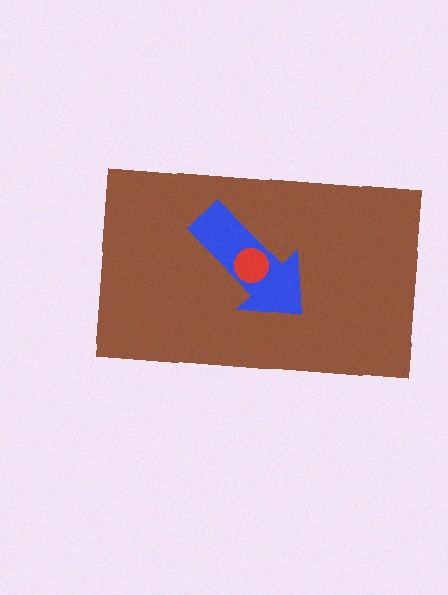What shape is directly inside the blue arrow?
The red circle.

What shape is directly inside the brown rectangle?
The blue arrow.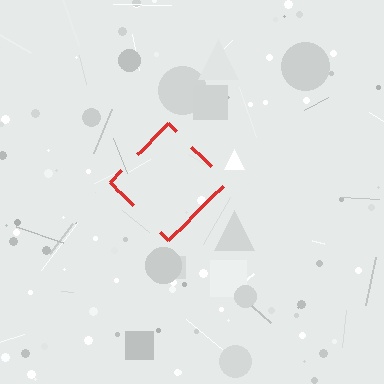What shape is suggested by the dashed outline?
The dashed outline suggests a diamond.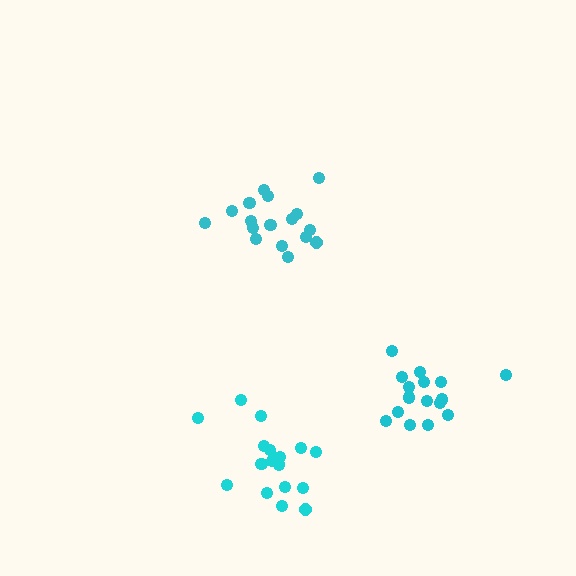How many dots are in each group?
Group 1: 16 dots, Group 2: 17 dots, Group 3: 18 dots (51 total).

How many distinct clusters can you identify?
There are 3 distinct clusters.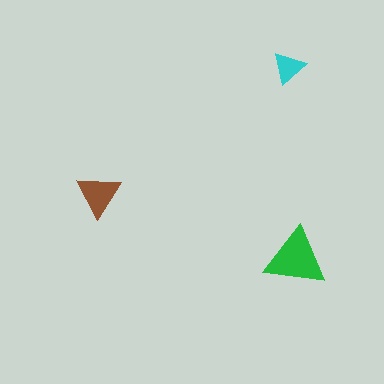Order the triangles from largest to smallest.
the green one, the brown one, the cyan one.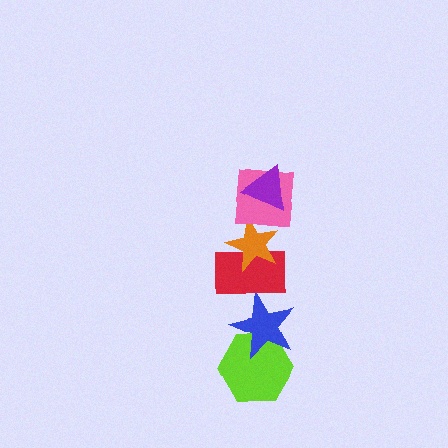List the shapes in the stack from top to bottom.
From top to bottom: the purple triangle, the pink square, the orange star, the red rectangle, the blue star, the lime hexagon.